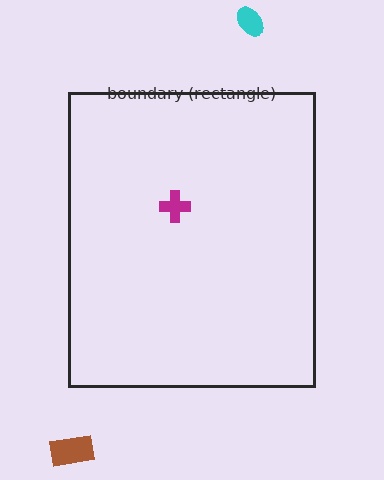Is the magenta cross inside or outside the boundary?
Inside.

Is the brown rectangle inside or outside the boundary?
Outside.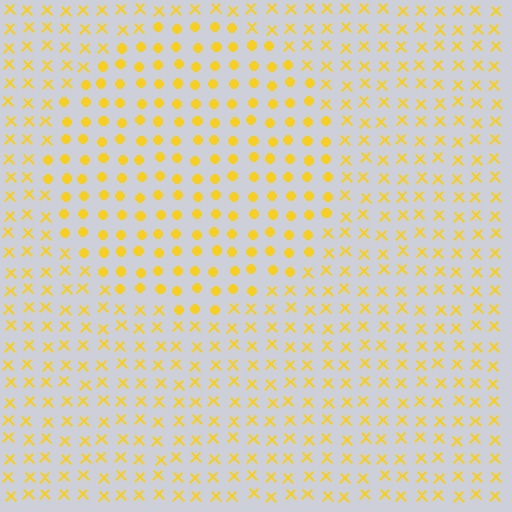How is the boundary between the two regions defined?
The boundary is defined by a change in element shape: circles inside vs. X marks outside. All elements share the same color and spacing.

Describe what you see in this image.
The image is filled with small yellow elements arranged in a uniform grid. A circle-shaped region contains circles, while the surrounding area contains X marks. The boundary is defined purely by the change in element shape.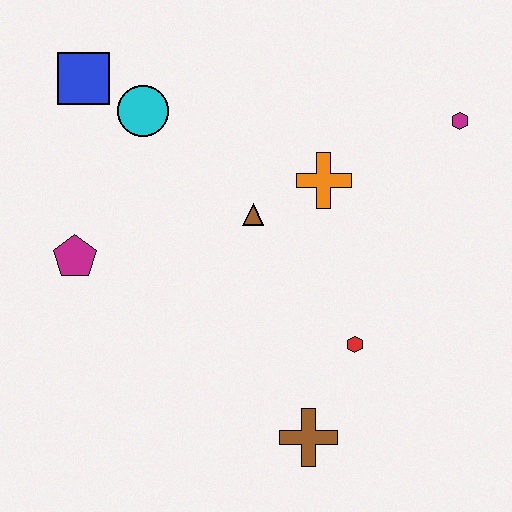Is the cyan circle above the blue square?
No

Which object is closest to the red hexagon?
The brown cross is closest to the red hexagon.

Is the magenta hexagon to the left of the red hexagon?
No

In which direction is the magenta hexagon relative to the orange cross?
The magenta hexagon is to the right of the orange cross.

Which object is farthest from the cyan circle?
The brown cross is farthest from the cyan circle.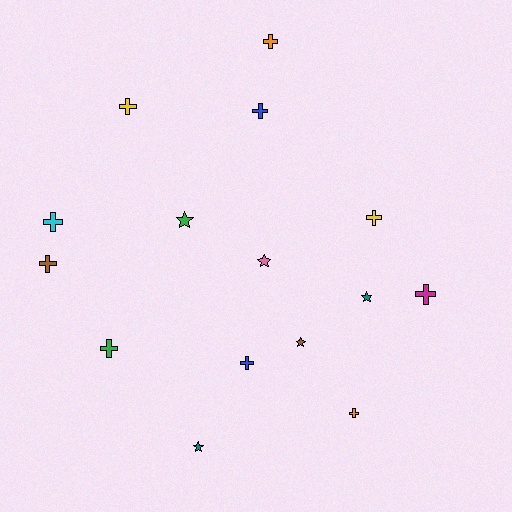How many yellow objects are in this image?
There are 2 yellow objects.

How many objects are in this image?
There are 15 objects.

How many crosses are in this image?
There are 10 crosses.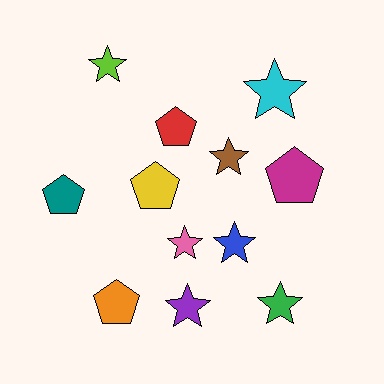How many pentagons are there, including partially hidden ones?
There are 5 pentagons.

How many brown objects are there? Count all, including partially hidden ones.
There is 1 brown object.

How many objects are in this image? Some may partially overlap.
There are 12 objects.